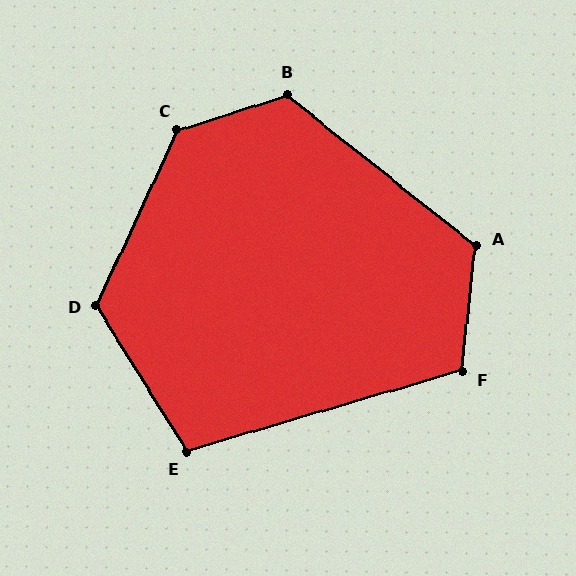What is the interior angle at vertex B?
Approximately 124 degrees (obtuse).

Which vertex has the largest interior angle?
C, at approximately 133 degrees.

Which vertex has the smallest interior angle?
E, at approximately 105 degrees.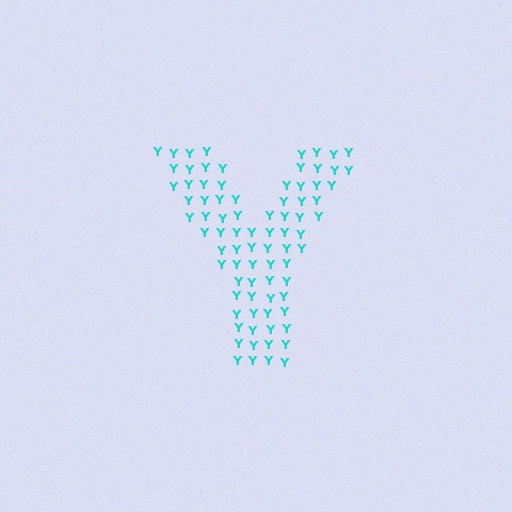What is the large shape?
The large shape is the letter Y.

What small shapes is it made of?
It is made of small letter Y's.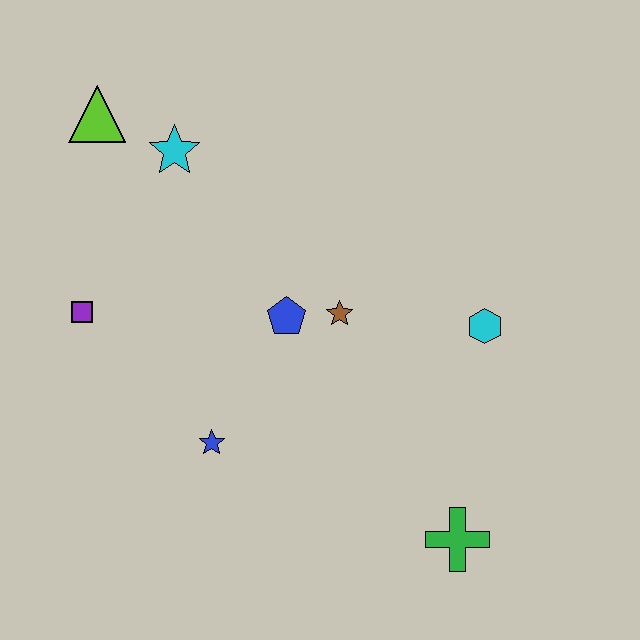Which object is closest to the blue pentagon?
The brown star is closest to the blue pentagon.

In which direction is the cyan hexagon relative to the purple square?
The cyan hexagon is to the right of the purple square.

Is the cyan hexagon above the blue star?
Yes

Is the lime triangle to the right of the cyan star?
No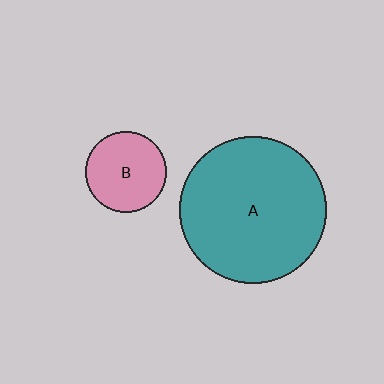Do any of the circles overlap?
No, none of the circles overlap.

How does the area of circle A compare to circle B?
Approximately 3.3 times.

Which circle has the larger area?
Circle A (teal).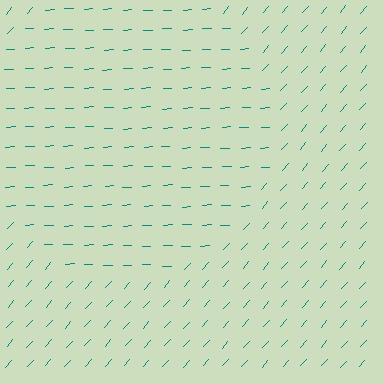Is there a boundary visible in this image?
Yes, there is a texture boundary formed by a change in line orientation.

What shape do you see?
I see a circle.